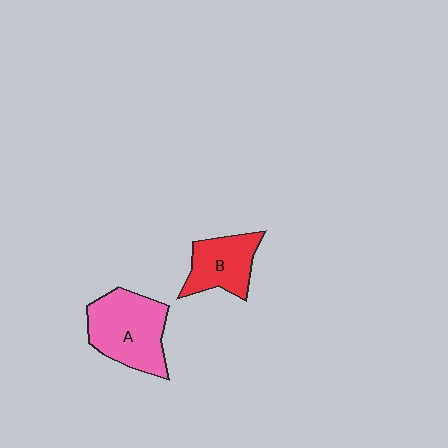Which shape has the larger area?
Shape A (pink).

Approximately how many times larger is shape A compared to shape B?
Approximately 1.5 times.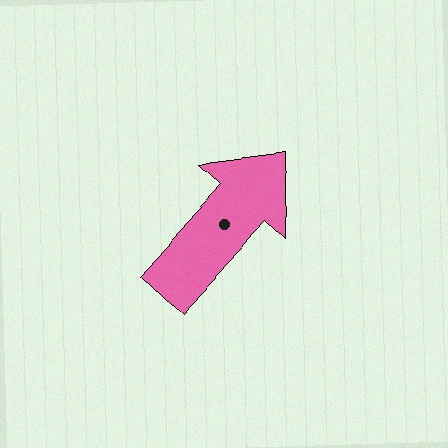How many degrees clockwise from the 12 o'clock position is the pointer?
Approximately 42 degrees.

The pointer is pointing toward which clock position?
Roughly 1 o'clock.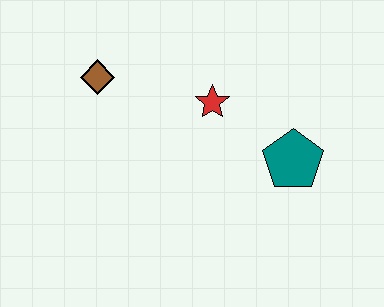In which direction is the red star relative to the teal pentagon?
The red star is to the left of the teal pentagon.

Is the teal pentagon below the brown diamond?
Yes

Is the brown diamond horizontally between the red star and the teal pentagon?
No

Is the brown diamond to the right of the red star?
No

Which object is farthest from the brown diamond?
The teal pentagon is farthest from the brown diamond.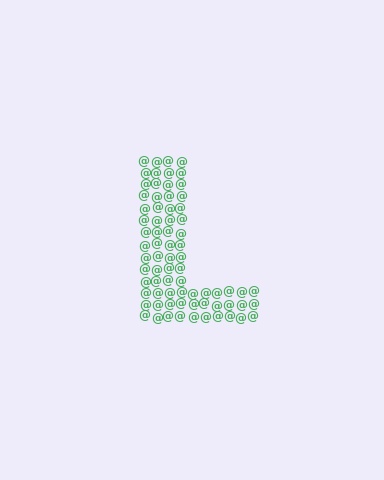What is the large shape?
The large shape is the letter L.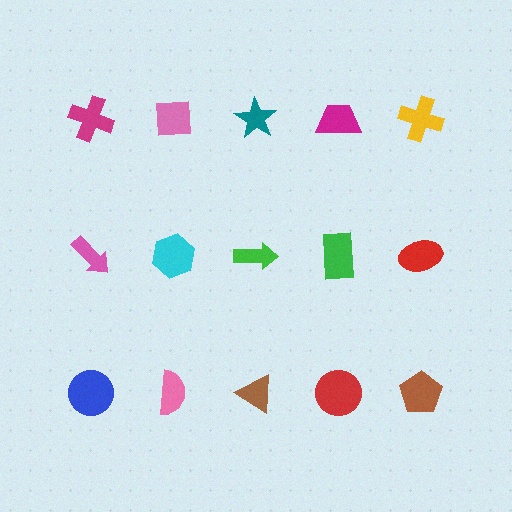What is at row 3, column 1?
A blue circle.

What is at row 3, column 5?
A brown pentagon.